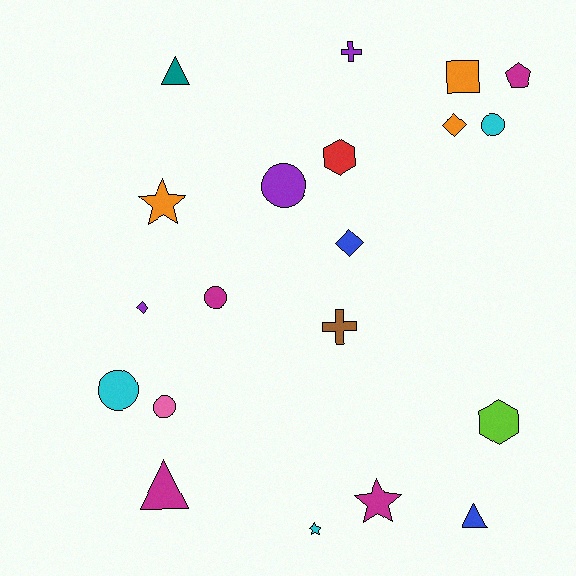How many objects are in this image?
There are 20 objects.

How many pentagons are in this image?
There is 1 pentagon.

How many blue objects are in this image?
There are 2 blue objects.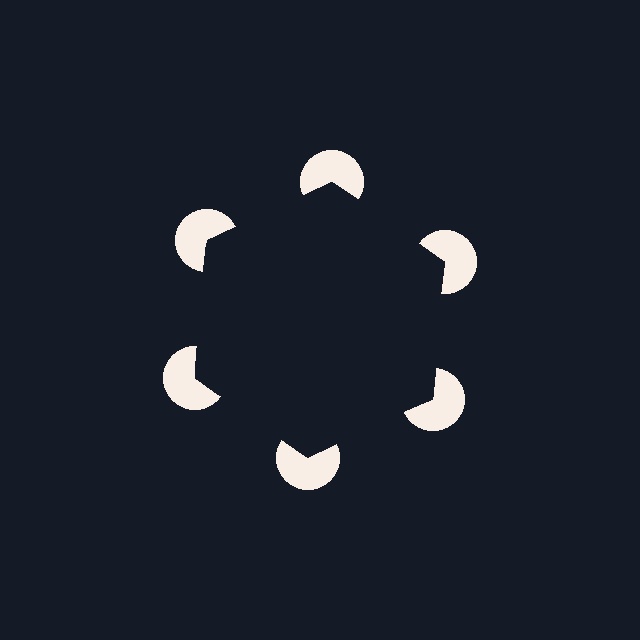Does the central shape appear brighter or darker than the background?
It typically appears slightly darker than the background, even though no actual brightness change is drawn.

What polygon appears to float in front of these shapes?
An illusory hexagon — its edges are inferred from the aligned wedge cuts in the pac-man discs, not physically drawn.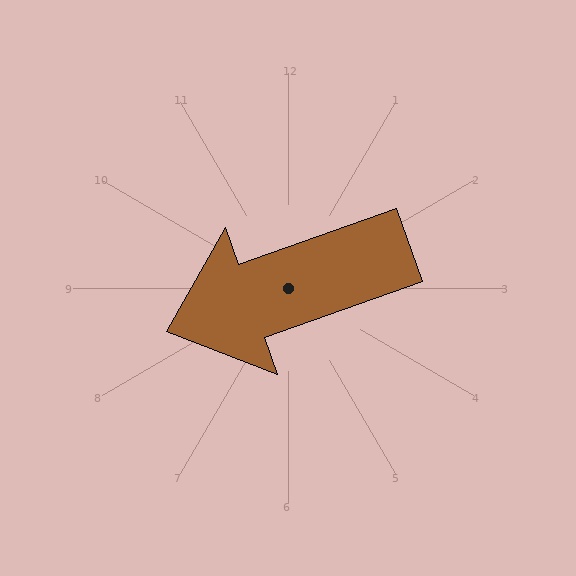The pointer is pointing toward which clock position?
Roughly 8 o'clock.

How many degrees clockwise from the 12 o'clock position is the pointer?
Approximately 250 degrees.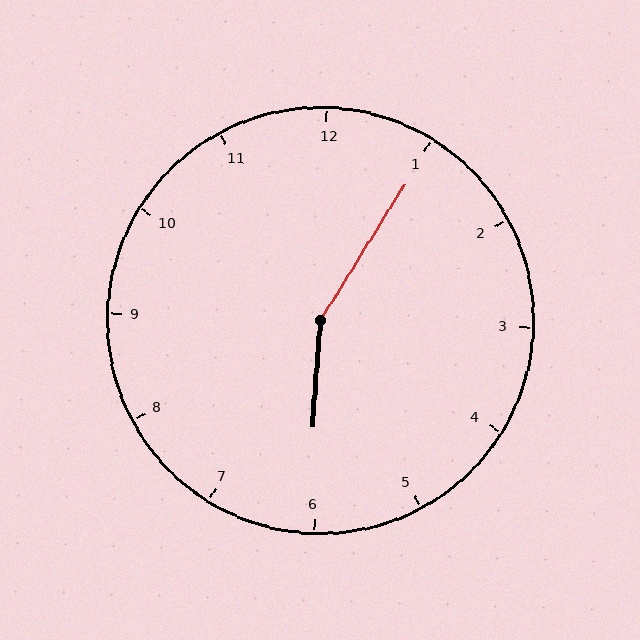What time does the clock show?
6:05.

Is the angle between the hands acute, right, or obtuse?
It is obtuse.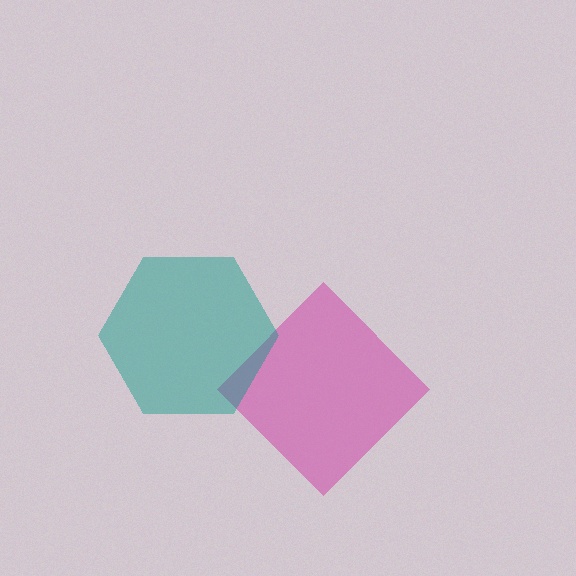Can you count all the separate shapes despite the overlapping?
Yes, there are 2 separate shapes.